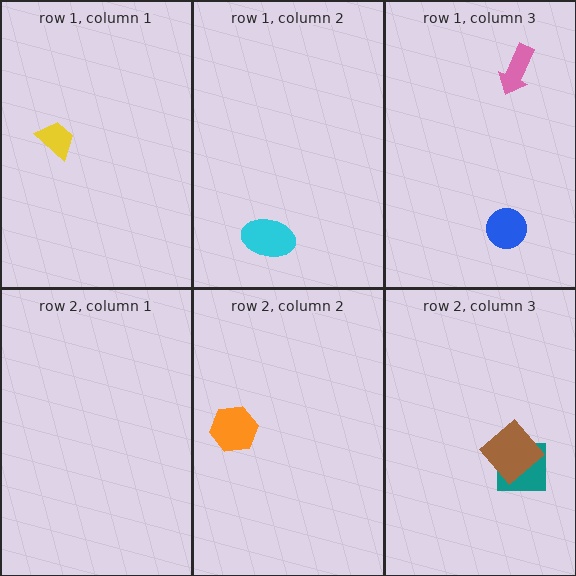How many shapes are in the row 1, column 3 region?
2.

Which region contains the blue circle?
The row 1, column 3 region.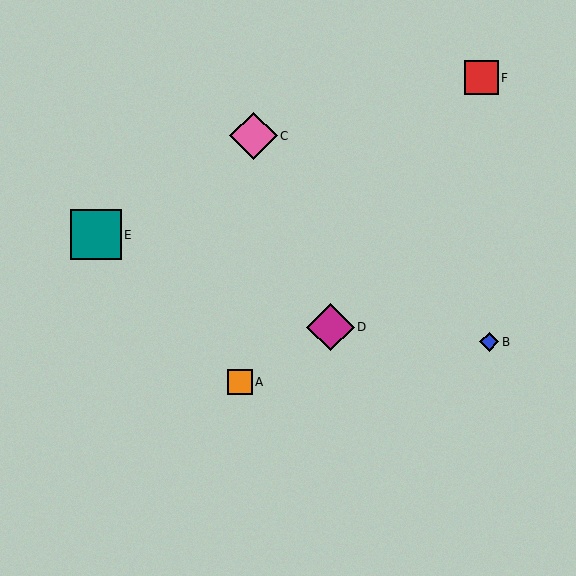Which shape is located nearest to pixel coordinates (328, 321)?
The magenta diamond (labeled D) at (330, 327) is nearest to that location.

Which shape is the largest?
The teal square (labeled E) is the largest.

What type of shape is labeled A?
Shape A is an orange square.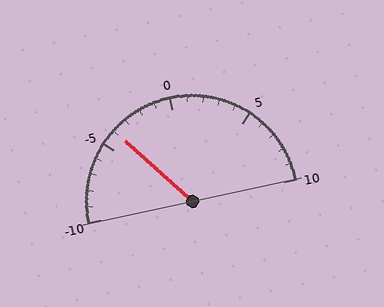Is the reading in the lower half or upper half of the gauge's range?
The reading is in the lower half of the range (-10 to 10).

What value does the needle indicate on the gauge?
The needle indicates approximately -4.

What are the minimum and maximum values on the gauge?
The gauge ranges from -10 to 10.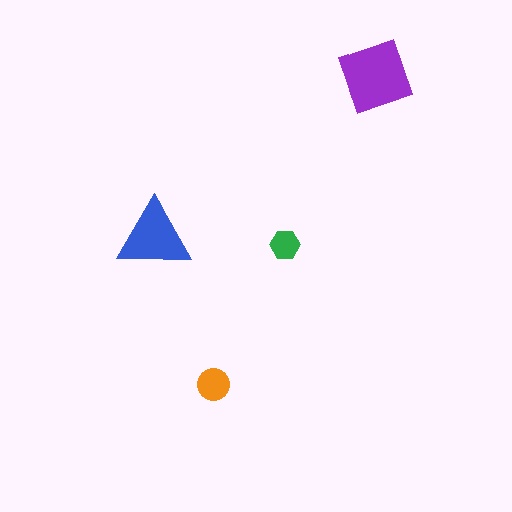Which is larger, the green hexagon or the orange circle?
The orange circle.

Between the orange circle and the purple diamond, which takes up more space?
The purple diamond.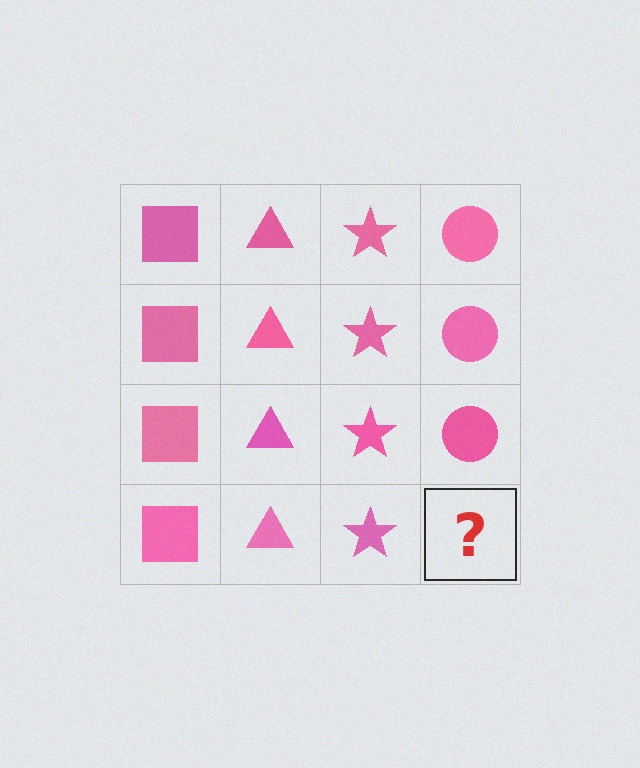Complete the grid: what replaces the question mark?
The question mark should be replaced with a pink circle.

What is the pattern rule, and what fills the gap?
The rule is that each column has a consistent shape. The gap should be filled with a pink circle.